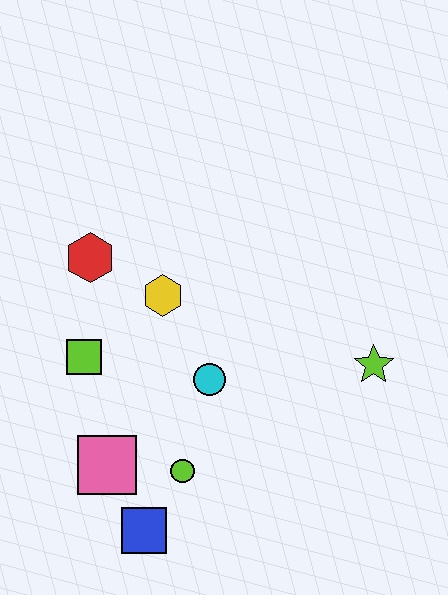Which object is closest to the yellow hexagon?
The red hexagon is closest to the yellow hexagon.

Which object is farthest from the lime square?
The lime star is farthest from the lime square.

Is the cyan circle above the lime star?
No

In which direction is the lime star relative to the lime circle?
The lime star is to the right of the lime circle.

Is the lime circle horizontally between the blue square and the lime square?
No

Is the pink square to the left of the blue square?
Yes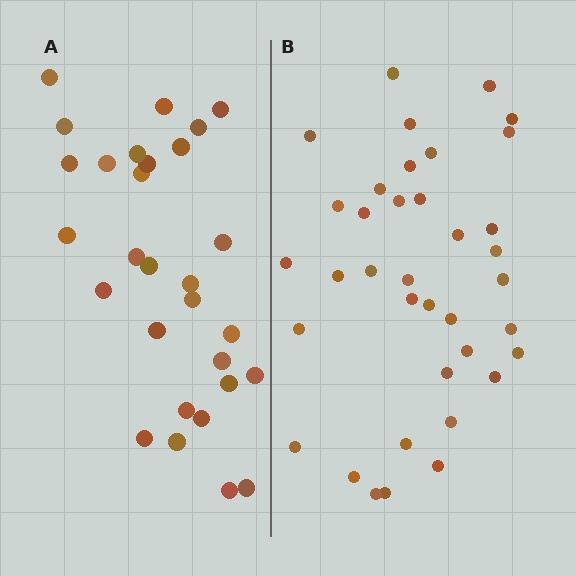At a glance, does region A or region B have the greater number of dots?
Region B (the right region) has more dots.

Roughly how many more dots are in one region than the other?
Region B has roughly 8 or so more dots than region A.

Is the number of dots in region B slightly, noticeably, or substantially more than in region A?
Region B has noticeably more, but not dramatically so. The ratio is roughly 1.3 to 1.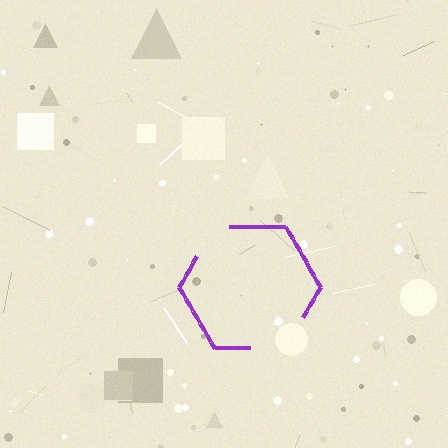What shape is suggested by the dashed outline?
The dashed outline suggests a hexagon.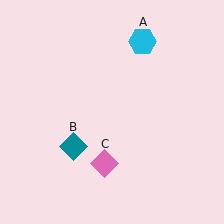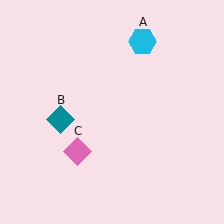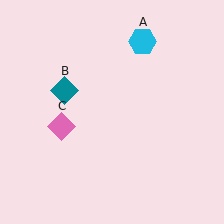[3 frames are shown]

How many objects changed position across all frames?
2 objects changed position: teal diamond (object B), pink diamond (object C).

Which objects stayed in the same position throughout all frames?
Cyan hexagon (object A) remained stationary.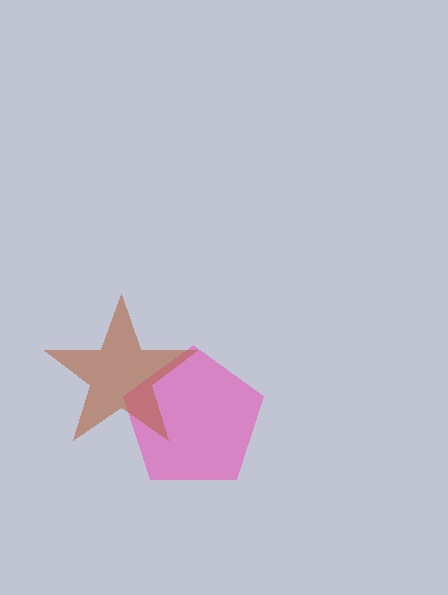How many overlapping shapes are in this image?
There are 2 overlapping shapes in the image.